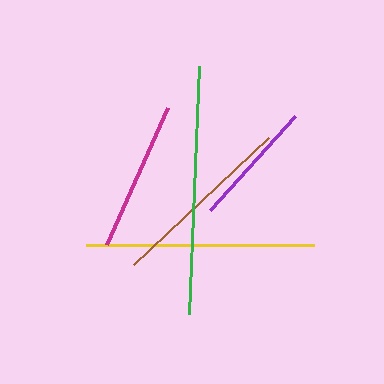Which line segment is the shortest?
The purple line is the shortest at approximately 126 pixels.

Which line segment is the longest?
The green line is the longest at approximately 248 pixels.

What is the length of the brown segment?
The brown segment is approximately 185 pixels long.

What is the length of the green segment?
The green segment is approximately 248 pixels long.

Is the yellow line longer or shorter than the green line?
The green line is longer than the yellow line.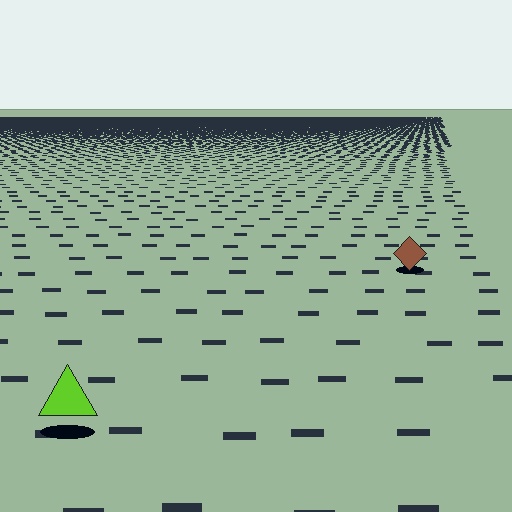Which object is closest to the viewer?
The lime triangle is closest. The texture marks near it are larger and more spread out.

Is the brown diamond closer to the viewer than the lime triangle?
No. The lime triangle is closer — you can tell from the texture gradient: the ground texture is coarser near it.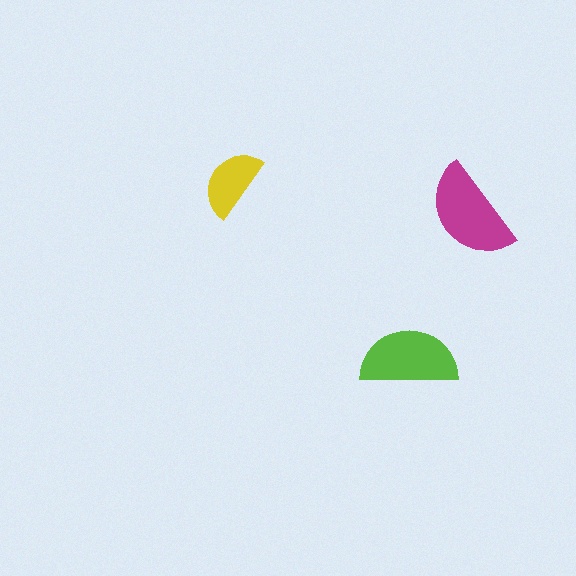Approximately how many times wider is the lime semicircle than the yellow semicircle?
About 1.5 times wider.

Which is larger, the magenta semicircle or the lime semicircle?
The magenta one.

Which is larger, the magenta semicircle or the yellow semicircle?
The magenta one.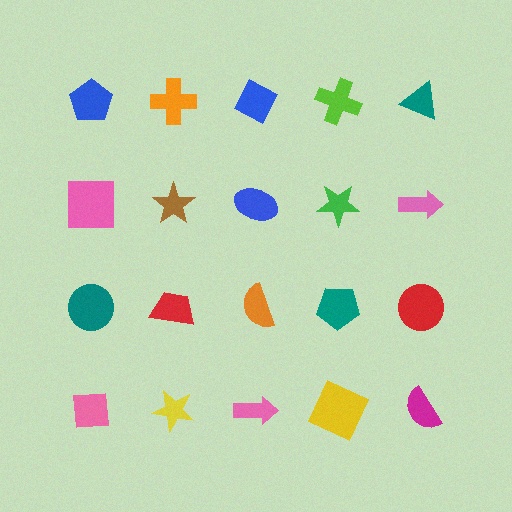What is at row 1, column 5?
A teal triangle.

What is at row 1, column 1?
A blue pentagon.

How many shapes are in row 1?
5 shapes.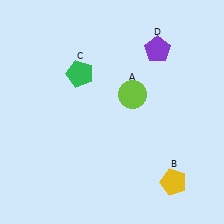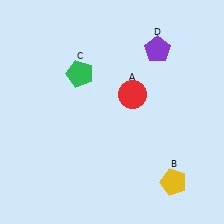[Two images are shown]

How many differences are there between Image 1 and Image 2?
There is 1 difference between the two images.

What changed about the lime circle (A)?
In Image 1, A is lime. In Image 2, it changed to red.